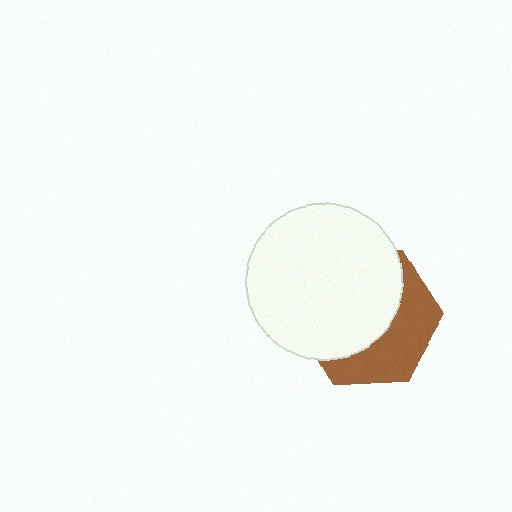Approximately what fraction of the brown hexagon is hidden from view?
Roughly 59% of the brown hexagon is hidden behind the white circle.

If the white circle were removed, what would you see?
You would see the complete brown hexagon.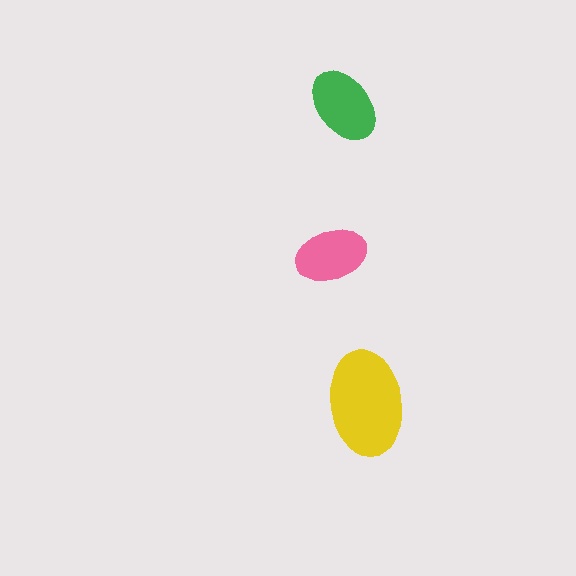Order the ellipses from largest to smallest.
the yellow one, the green one, the pink one.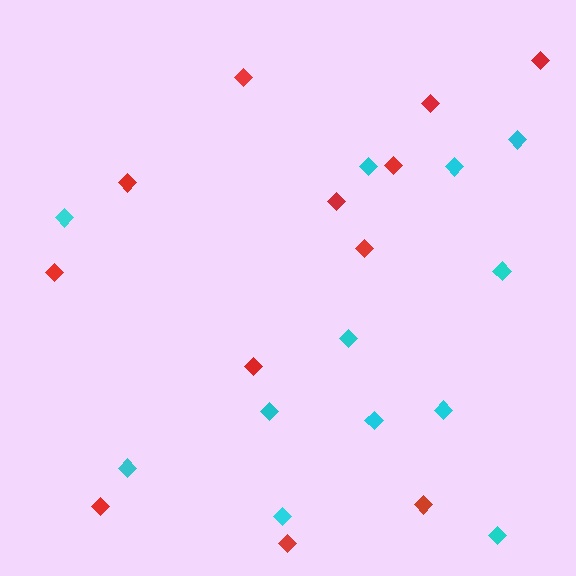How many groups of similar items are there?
There are 2 groups: one group of red diamonds (12) and one group of cyan diamonds (12).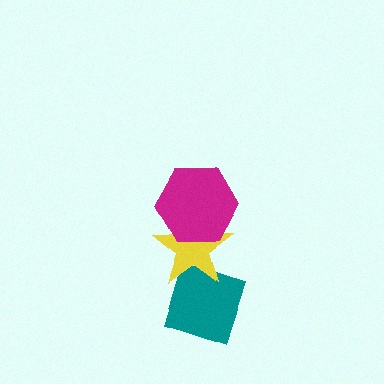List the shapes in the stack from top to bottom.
From top to bottom: the magenta hexagon, the yellow star, the teal diamond.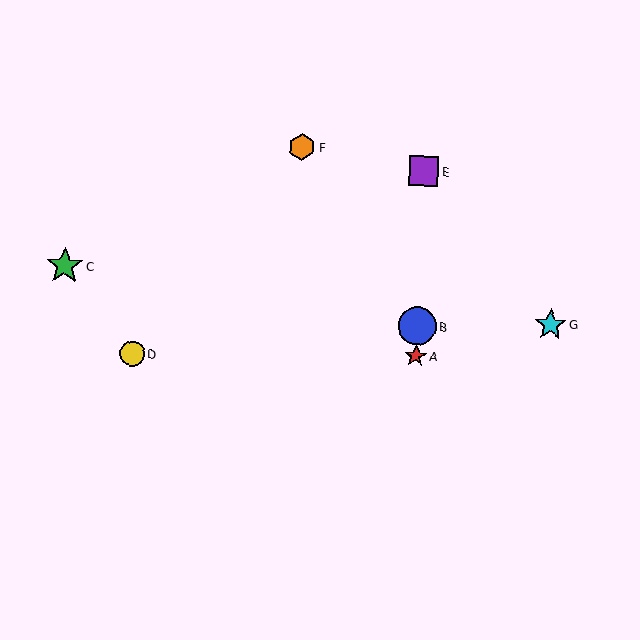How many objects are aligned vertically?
3 objects (A, B, E) are aligned vertically.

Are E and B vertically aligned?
Yes, both are at x≈424.